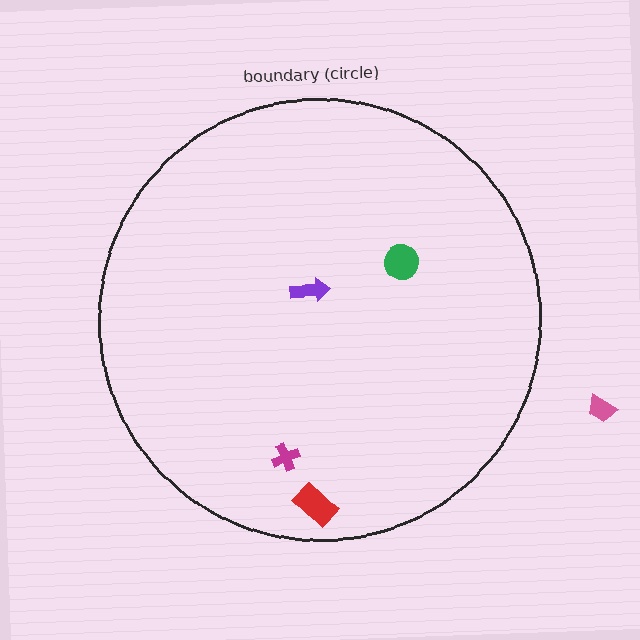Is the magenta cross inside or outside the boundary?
Inside.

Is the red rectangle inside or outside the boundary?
Inside.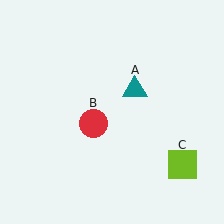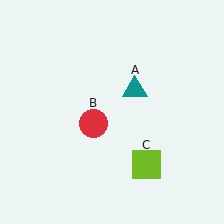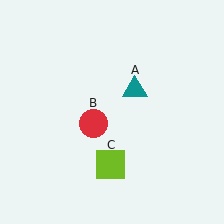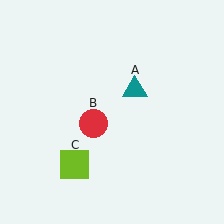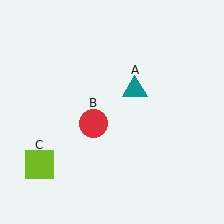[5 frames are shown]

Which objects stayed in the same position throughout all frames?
Teal triangle (object A) and red circle (object B) remained stationary.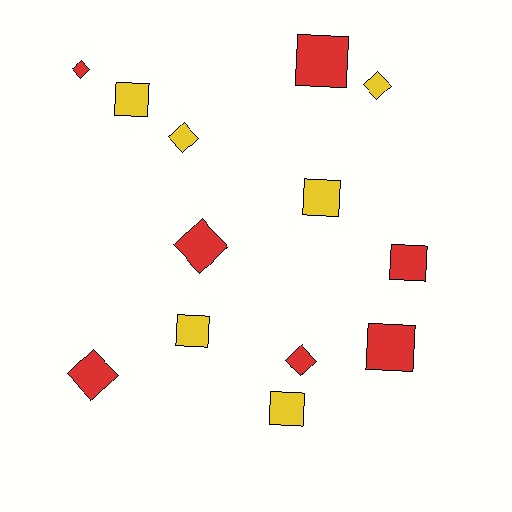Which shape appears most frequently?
Square, with 7 objects.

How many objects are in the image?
There are 13 objects.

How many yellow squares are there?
There are 4 yellow squares.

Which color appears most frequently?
Red, with 7 objects.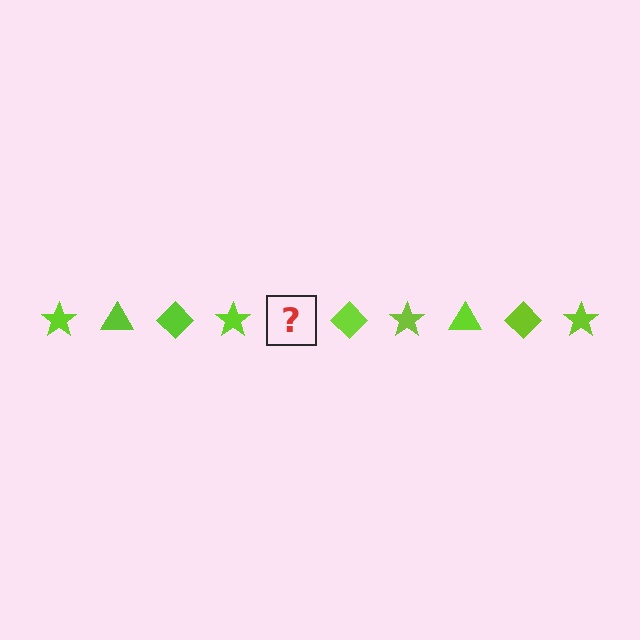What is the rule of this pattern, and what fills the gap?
The rule is that the pattern cycles through star, triangle, diamond shapes in lime. The gap should be filled with a lime triangle.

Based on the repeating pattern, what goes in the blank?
The blank should be a lime triangle.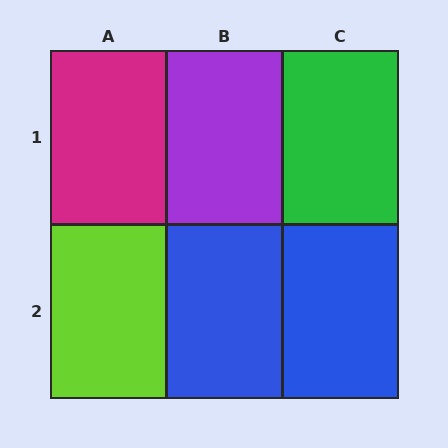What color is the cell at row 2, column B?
Blue.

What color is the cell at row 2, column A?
Lime.